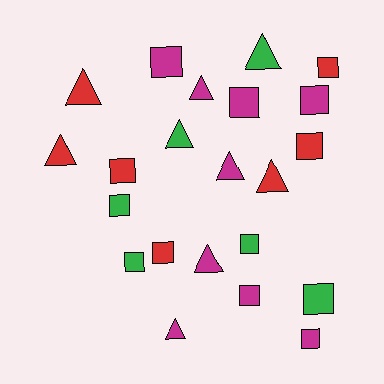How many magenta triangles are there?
There are 4 magenta triangles.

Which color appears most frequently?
Magenta, with 9 objects.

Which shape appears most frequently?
Square, with 13 objects.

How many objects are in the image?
There are 22 objects.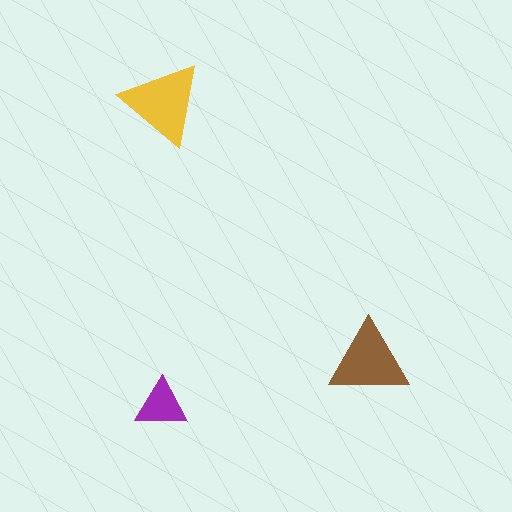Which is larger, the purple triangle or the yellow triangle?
The yellow one.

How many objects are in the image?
There are 3 objects in the image.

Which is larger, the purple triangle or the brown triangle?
The brown one.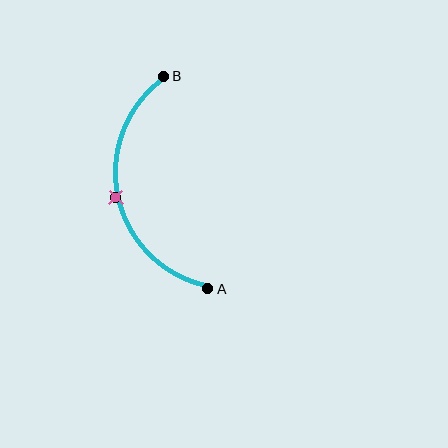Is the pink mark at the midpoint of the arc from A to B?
Yes. The pink mark lies on the arc at equal arc-length from both A and B — it is the arc midpoint.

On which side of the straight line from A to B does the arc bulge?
The arc bulges to the left of the straight line connecting A and B.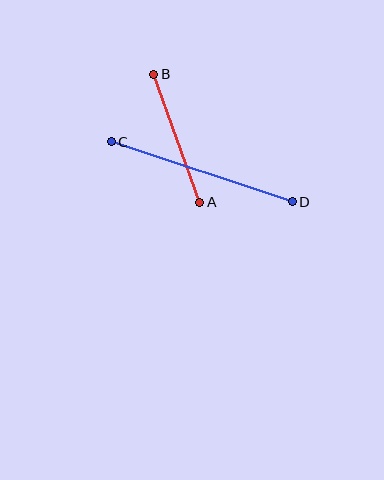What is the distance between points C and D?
The distance is approximately 191 pixels.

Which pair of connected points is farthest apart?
Points C and D are farthest apart.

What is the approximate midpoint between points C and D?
The midpoint is at approximately (202, 172) pixels.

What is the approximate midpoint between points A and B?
The midpoint is at approximately (177, 138) pixels.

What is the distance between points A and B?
The distance is approximately 136 pixels.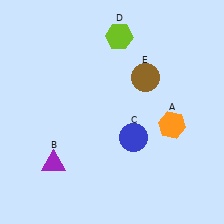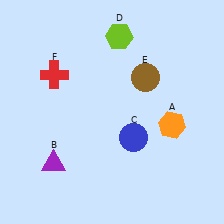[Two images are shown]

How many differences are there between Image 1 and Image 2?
There is 1 difference between the two images.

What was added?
A red cross (F) was added in Image 2.